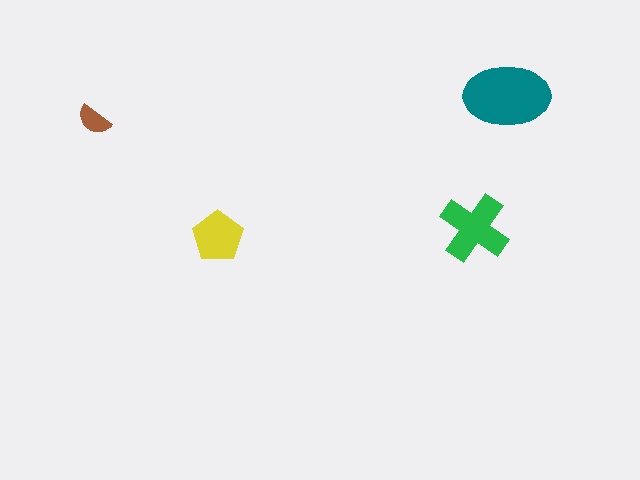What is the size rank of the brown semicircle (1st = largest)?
4th.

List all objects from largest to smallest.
The teal ellipse, the green cross, the yellow pentagon, the brown semicircle.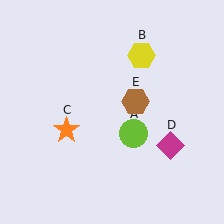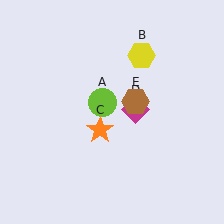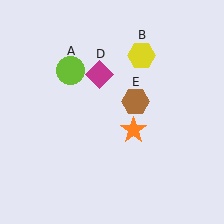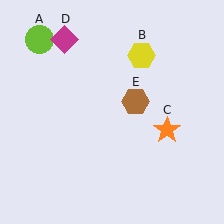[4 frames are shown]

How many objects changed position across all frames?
3 objects changed position: lime circle (object A), orange star (object C), magenta diamond (object D).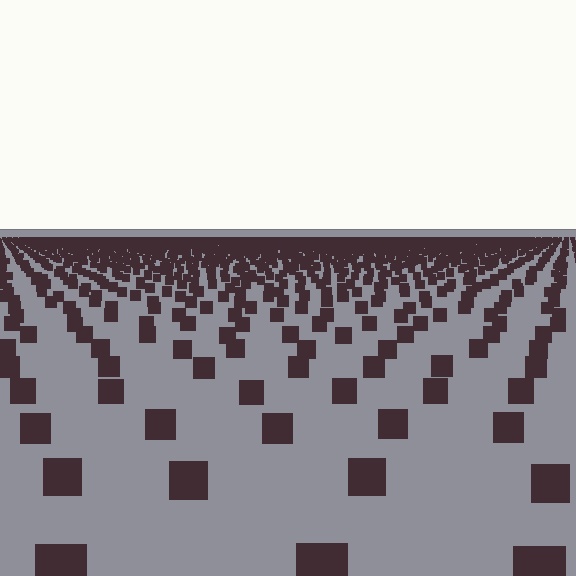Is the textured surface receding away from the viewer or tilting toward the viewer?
The surface is receding away from the viewer. Texture elements get smaller and denser toward the top.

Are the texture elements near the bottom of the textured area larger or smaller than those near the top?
Larger. Near the bottom, elements are closer to the viewer and appear at a bigger on-screen size.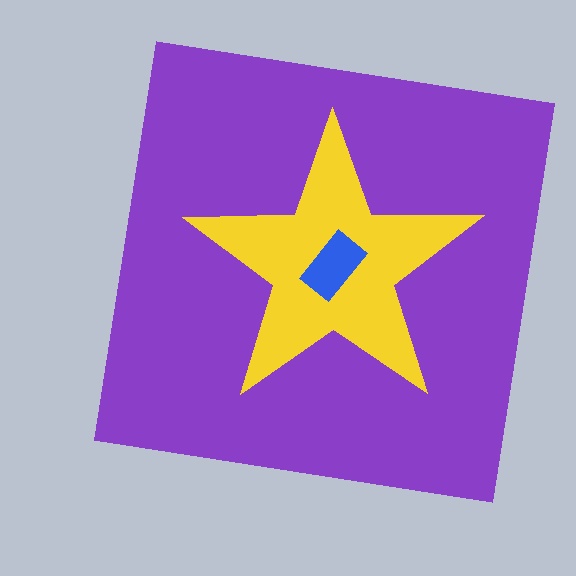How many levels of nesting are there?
3.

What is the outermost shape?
The purple square.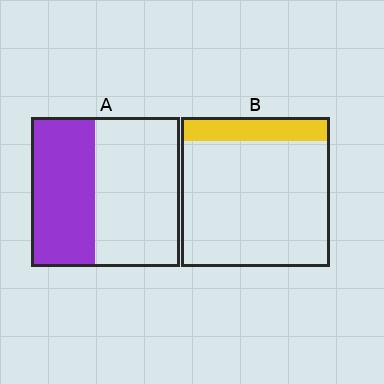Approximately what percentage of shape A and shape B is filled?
A is approximately 45% and B is approximately 15%.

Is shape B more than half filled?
No.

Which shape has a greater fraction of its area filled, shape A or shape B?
Shape A.